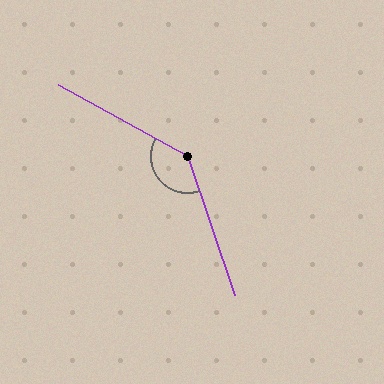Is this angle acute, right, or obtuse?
It is obtuse.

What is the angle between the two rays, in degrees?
Approximately 137 degrees.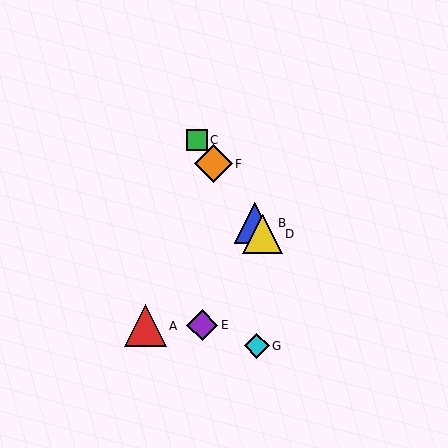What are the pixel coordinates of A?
Object A is at (145, 326).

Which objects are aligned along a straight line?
Objects B, C, D, F are aligned along a straight line.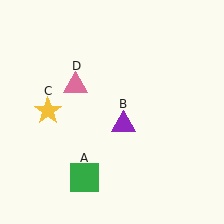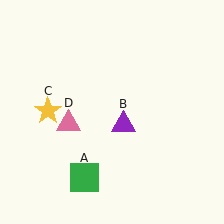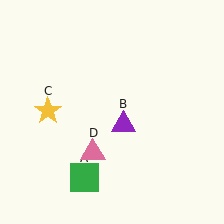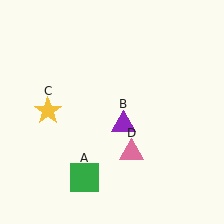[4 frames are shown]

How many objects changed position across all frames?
1 object changed position: pink triangle (object D).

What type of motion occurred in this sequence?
The pink triangle (object D) rotated counterclockwise around the center of the scene.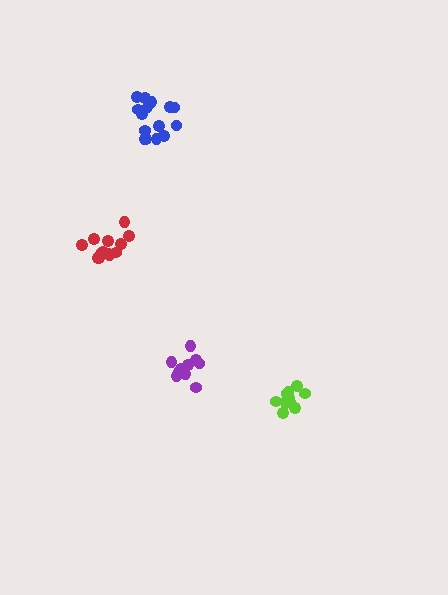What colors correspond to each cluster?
The clusters are colored: purple, blue, lime, red.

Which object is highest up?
The blue cluster is topmost.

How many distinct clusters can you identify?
There are 4 distinct clusters.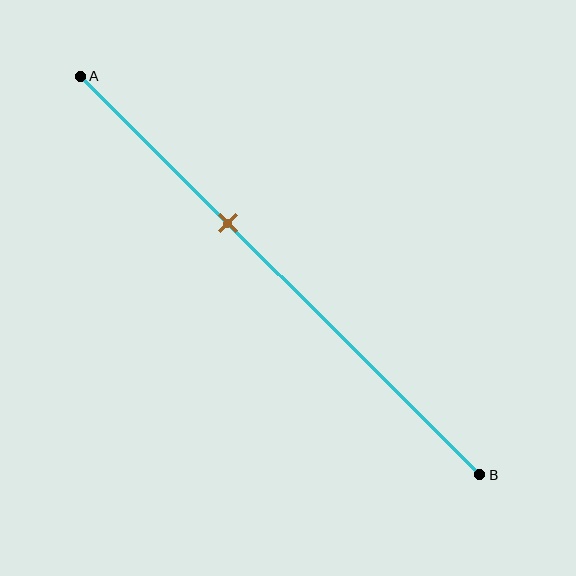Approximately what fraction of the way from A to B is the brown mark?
The brown mark is approximately 35% of the way from A to B.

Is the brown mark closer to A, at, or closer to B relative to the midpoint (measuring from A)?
The brown mark is closer to point A than the midpoint of segment AB.